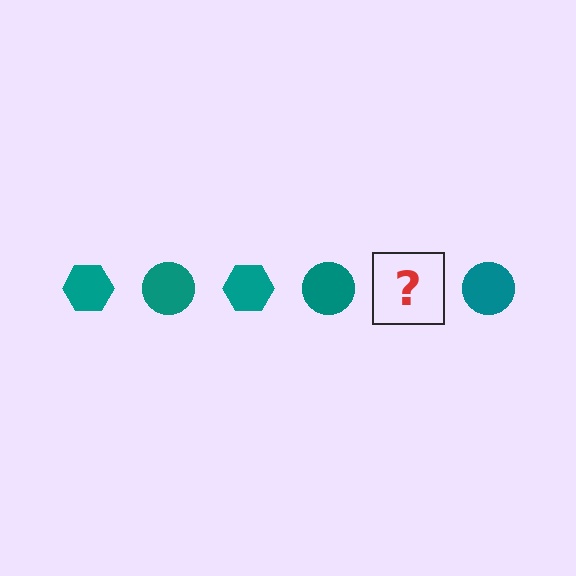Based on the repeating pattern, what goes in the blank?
The blank should be a teal hexagon.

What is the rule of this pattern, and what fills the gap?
The rule is that the pattern cycles through hexagon, circle shapes in teal. The gap should be filled with a teal hexagon.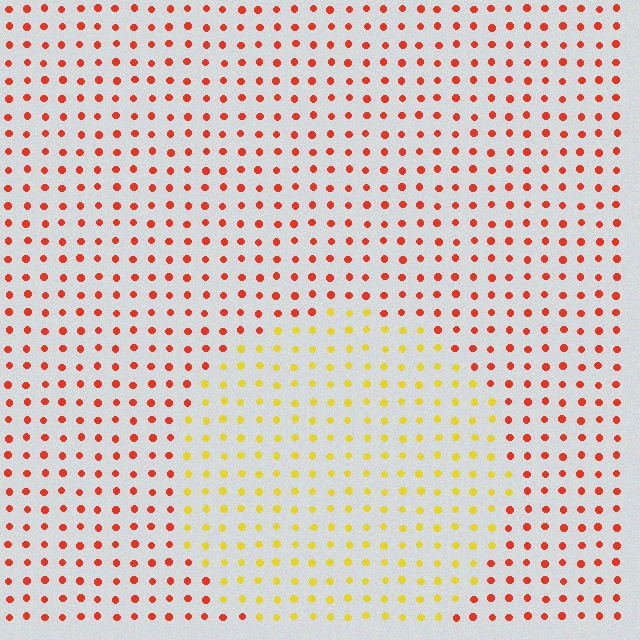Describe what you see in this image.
The image is filled with small red elements in a uniform arrangement. A circle-shaped region is visible where the elements are tinted to a slightly different hue, forming a subtle color boundary.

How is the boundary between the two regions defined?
The boundary is defined purely by a slight shift in hue (about 49 degrees). Spacing, size, and orientation are identical on both sides.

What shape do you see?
I see a circle.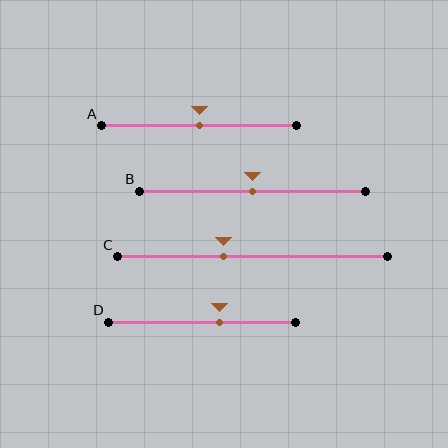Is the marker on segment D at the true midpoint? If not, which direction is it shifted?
No, the marker on segment D is shifted to the right by about 9% of the segment length.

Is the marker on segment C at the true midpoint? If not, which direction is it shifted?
No, the marker on segment C is shifted to the left by about 11% of the segment length.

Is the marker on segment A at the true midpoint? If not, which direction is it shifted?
Yes, the marker on segment A is at the true midpoint.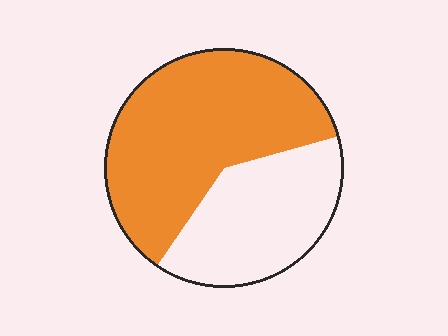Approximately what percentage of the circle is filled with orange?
Approximately 60%.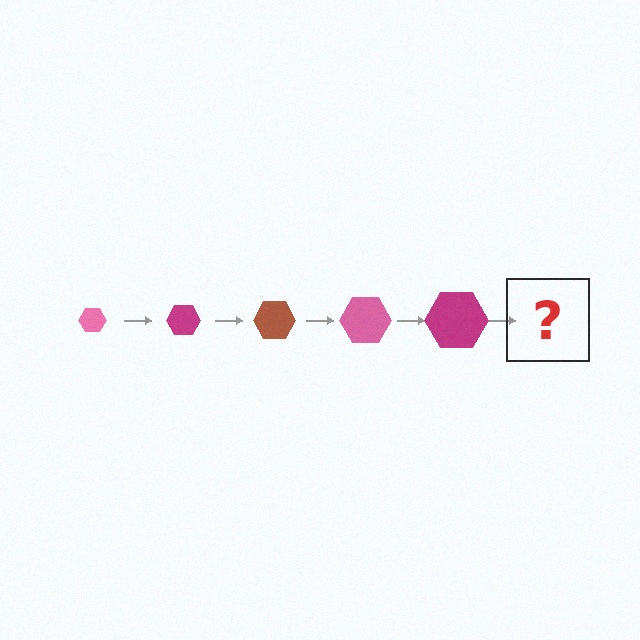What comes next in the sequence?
The next element should be a brown hexagon, larger than the previous one.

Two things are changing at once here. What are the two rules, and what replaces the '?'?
The two rules are that the hexagon grows larger each step and the color cycles through pink, magenta, and brown. The '?' should be a brown hexagon, larger than the previous one.